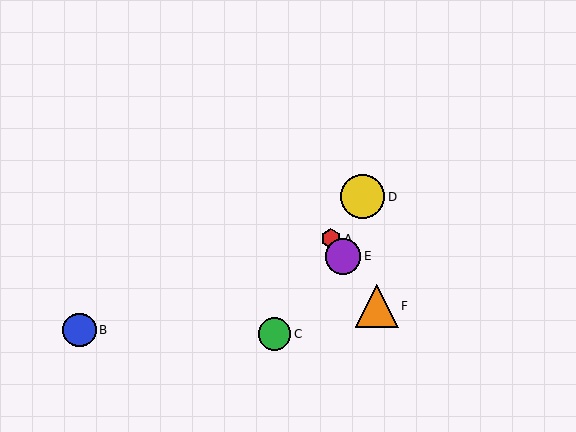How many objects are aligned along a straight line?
3 objects (A, E, F) are aligned along a straight line.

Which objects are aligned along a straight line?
Objects A, E, F are aligned along a straight line.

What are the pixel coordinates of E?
Object E is at (343, 256).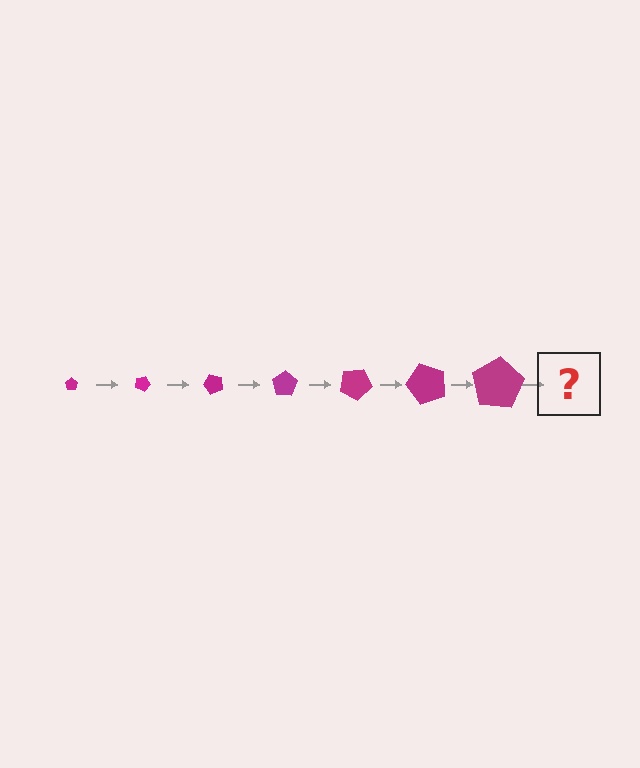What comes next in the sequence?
The next element should be a pentagon, larger than the previous one and rotated 175 degrees from the start.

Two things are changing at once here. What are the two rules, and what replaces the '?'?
The two rules are that the pentagon grows larger each step and it rotates 25 degrees each step. The '?' should be a pentagon, larger than the previous one and rotated 175 degrees from the start.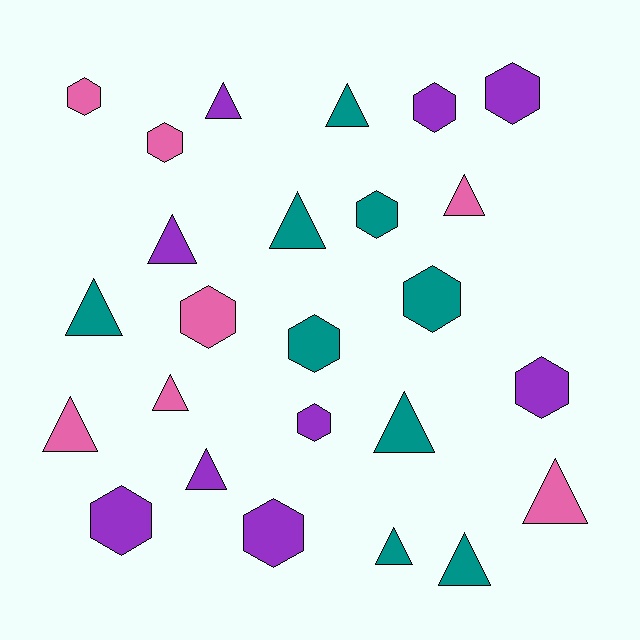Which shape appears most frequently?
Triangle, with 13 objects.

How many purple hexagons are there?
There are 6 purple hexagons.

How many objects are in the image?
There are 25 objects.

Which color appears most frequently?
Teal, with 9 objects.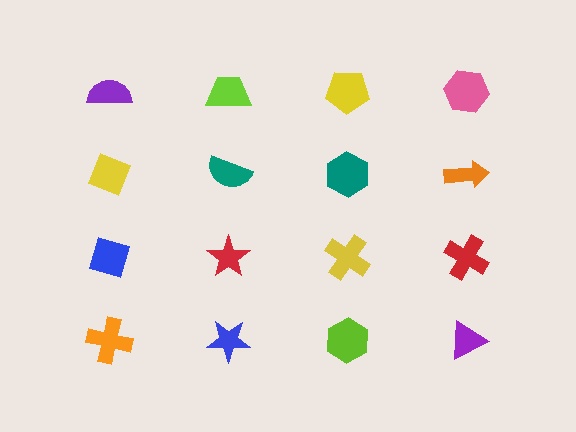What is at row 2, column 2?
A teal semicircle.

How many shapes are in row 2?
4 shapes.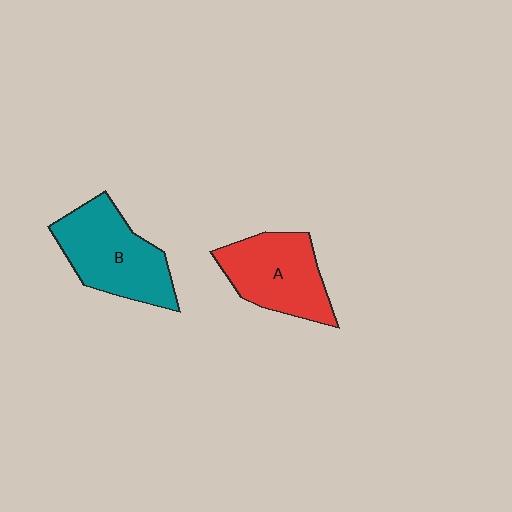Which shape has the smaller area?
Shape A (red).